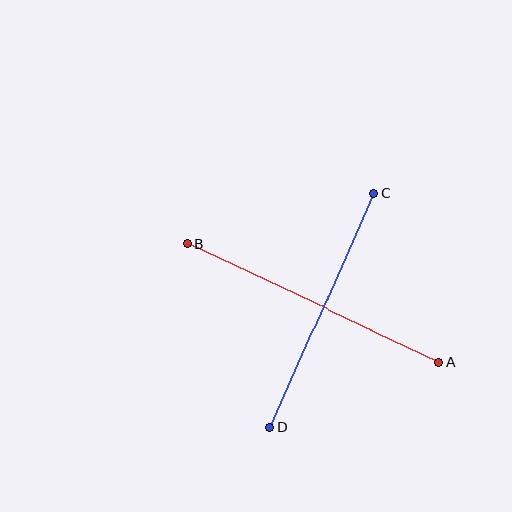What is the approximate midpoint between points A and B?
The midpoint is at approximately (313, 303) pixels.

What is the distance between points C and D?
The distance is approximately 257 pixels.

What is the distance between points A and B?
The distance is approximately 278 pixels.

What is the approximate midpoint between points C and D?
The midpoint is at approximately (322, 310) pixels.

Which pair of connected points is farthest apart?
Points A and B are farthest apart.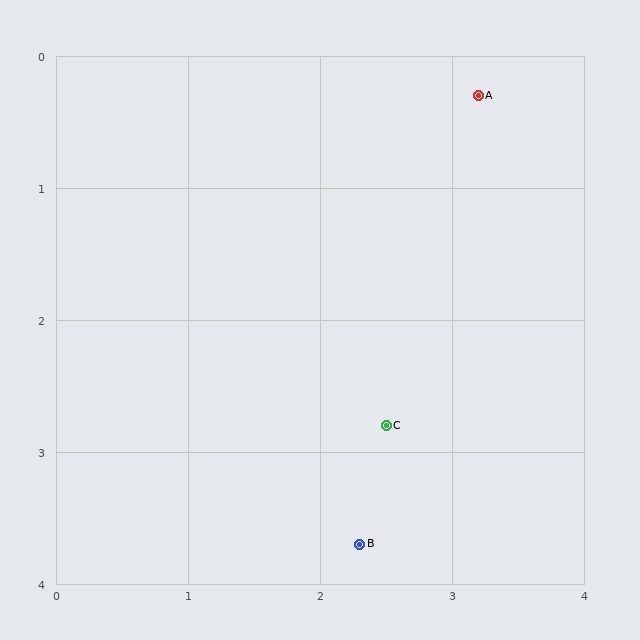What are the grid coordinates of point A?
Point A is at approximately (3.2, 0.3).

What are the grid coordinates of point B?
Point B is at approximately (2.3, 3.7).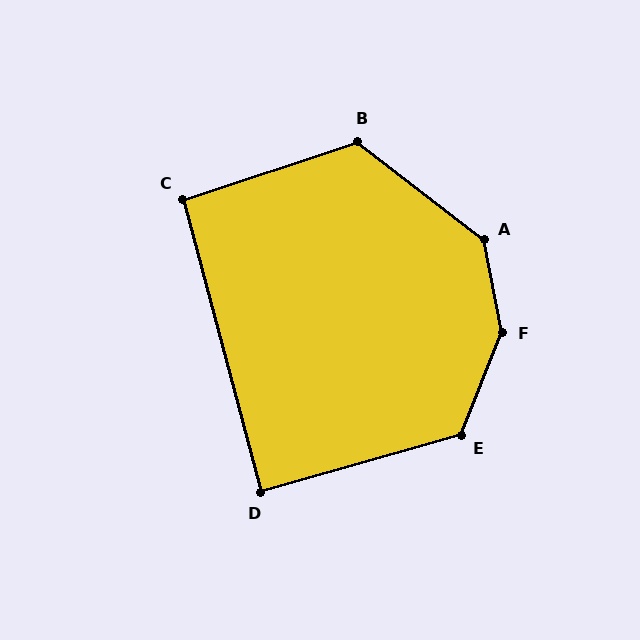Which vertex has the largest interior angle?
F, at approximately 147 degrees.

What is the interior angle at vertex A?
Approximately 139 degrees (obtuse).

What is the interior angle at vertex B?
Approximately 124 degrees (obtuse).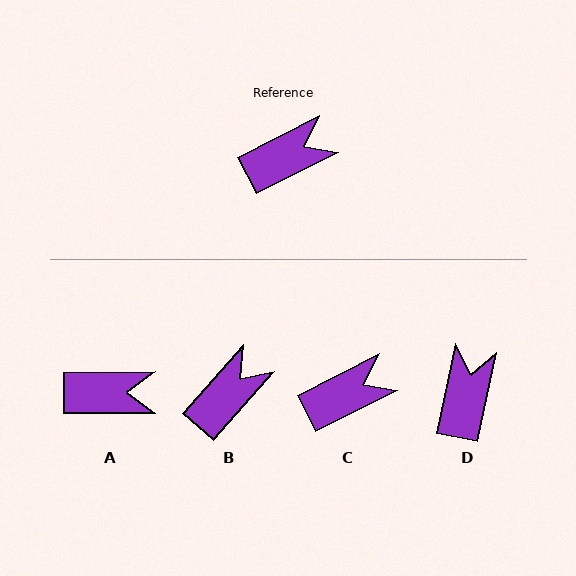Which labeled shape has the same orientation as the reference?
C.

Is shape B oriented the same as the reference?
No, it is off by about 22 degrees.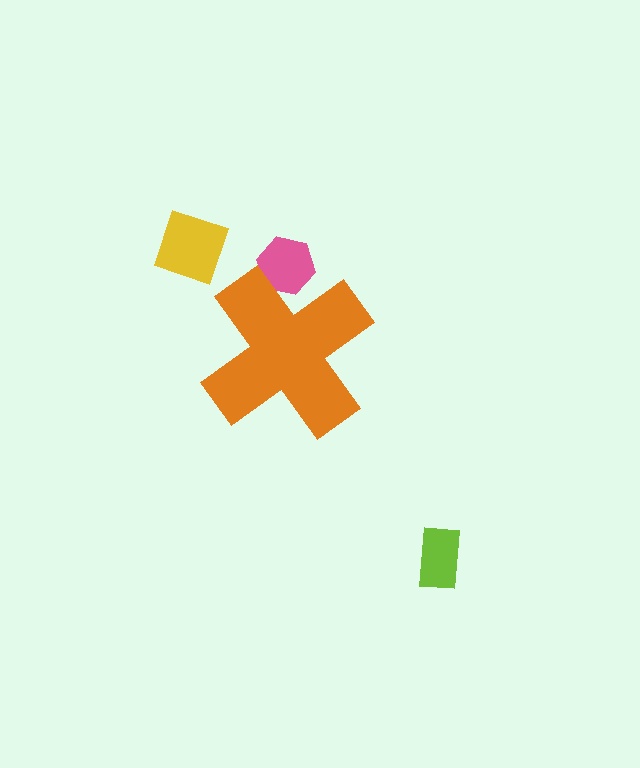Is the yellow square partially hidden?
No, the yellow square is fully visible.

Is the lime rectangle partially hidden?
No, the lime rectangle is fully visible.